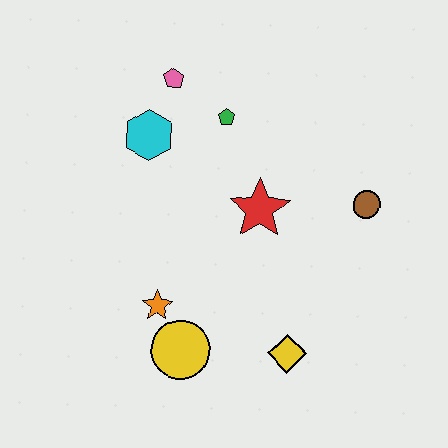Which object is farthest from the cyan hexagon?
The yellow diamond is farthest from the cyan hexagon.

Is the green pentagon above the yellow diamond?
Yes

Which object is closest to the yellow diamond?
The yellow circle is closest to the yellow diamond.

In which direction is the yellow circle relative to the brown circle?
The yellow circle is to the left of the brown circle.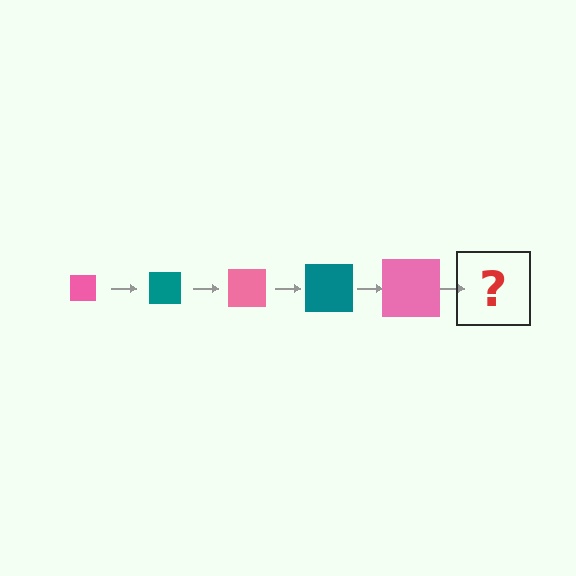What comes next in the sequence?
The next element should be a teal square, larger than the previous one.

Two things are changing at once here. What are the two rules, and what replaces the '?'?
The two rules are that the square grows larger each step and the color cycles through pink and teal. The '?' should be a teal square, larger than the previous one.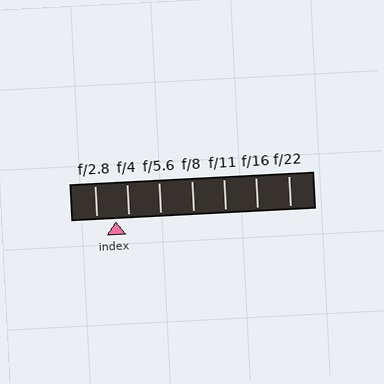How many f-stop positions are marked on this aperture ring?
There are 7 f-stop positions marked.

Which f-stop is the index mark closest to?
The index mark is closest to f/4.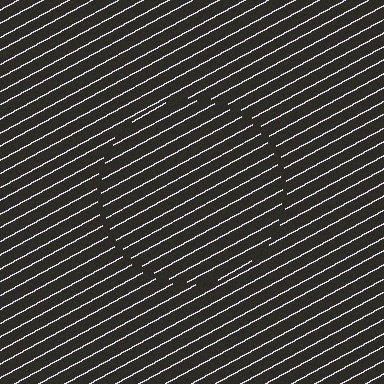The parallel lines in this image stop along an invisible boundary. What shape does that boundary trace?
An illusory circle. The interior of the shape contains the same grating, shifted by half a period — the contour is defined by the phase discontinuity where line-ends from the inner and outer gratings abut.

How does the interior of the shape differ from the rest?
The interior of the shape contains the same grating, shifted by half a period — the contour is defined by the phase discontinuity where line-ends from the inner and outer gratings abut.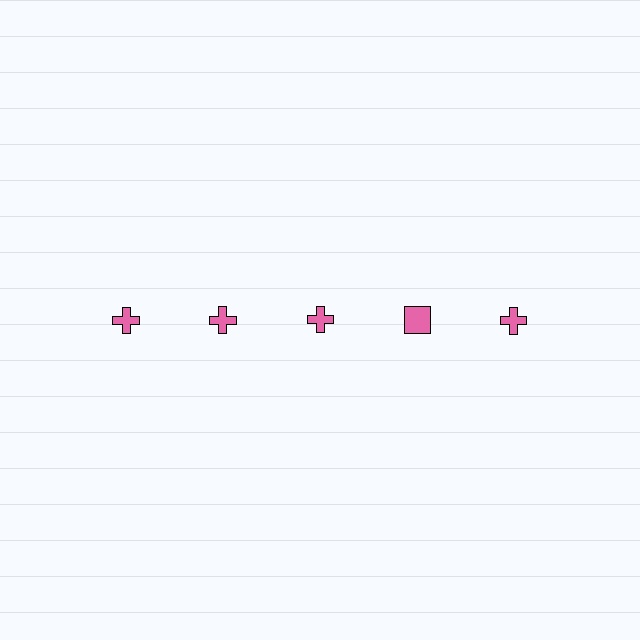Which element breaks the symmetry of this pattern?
The pink square in the top row, second from right column breaks the symmetry. All other shapes are pink crosses.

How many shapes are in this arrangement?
There are 5 shapes arranged in a grid pattern.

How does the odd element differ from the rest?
It has a different shape: square instead of cross.